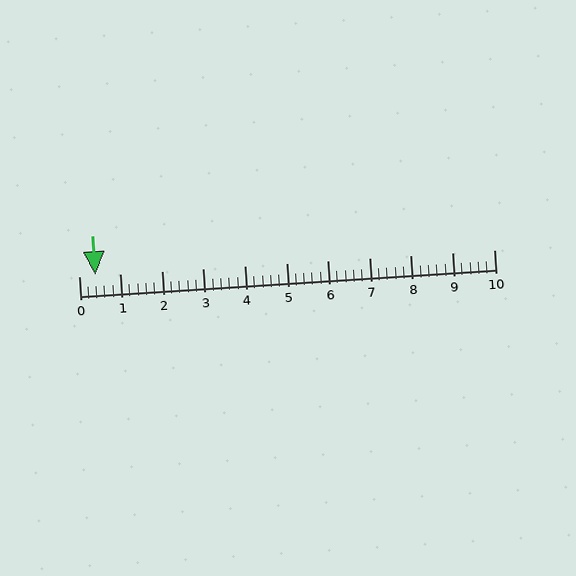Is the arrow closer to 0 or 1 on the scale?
The arrow is closer to 0.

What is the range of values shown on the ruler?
The ruler shows values from 0 to 10.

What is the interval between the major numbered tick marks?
The major tick marks are spaced 1 units apart.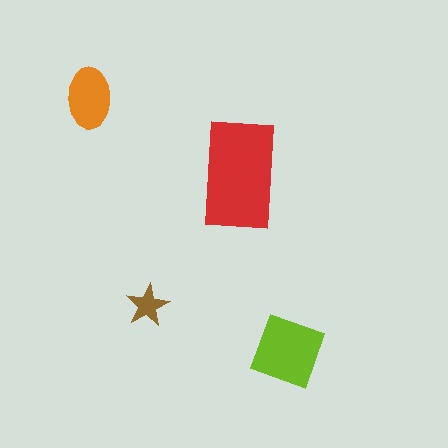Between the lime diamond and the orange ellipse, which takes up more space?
The lime diamond.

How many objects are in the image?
There are 4 objects in the image.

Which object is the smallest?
The brown star.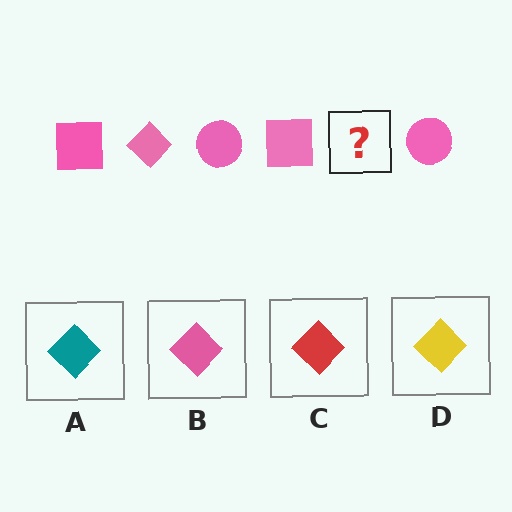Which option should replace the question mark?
Option B.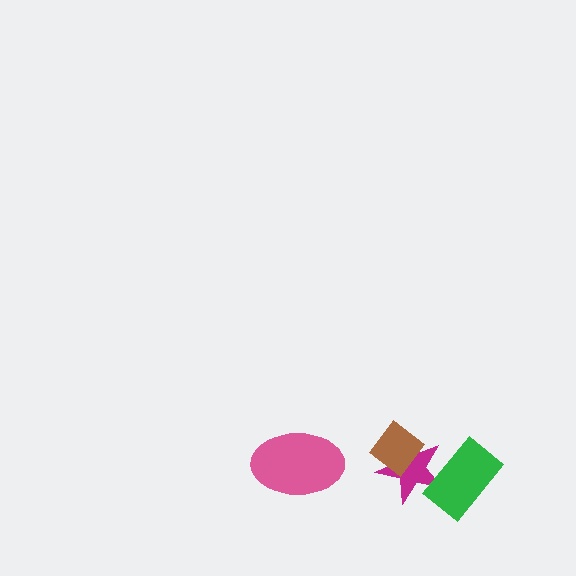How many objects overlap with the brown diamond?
1 object overlaps with the brown diamond.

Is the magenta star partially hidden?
Yes, it is partially covered by another shape.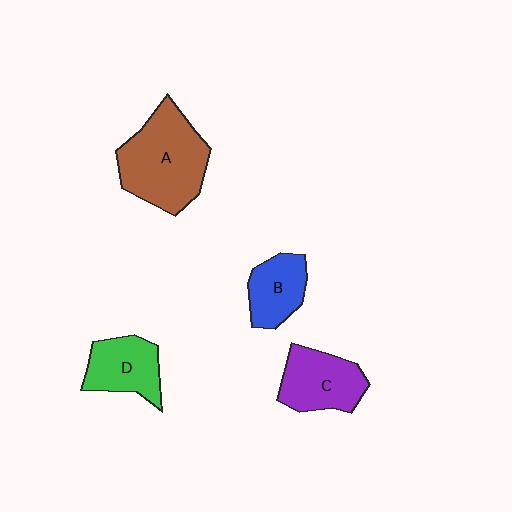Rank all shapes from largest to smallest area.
From largest to smallest: A (brown), C (purple), D (green), B (blue).